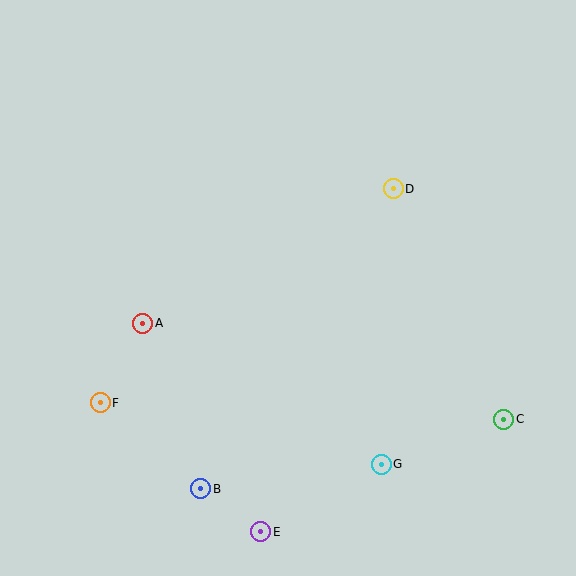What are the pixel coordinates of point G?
Point G is at (381, 464).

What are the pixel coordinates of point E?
Point E is at (261, 532).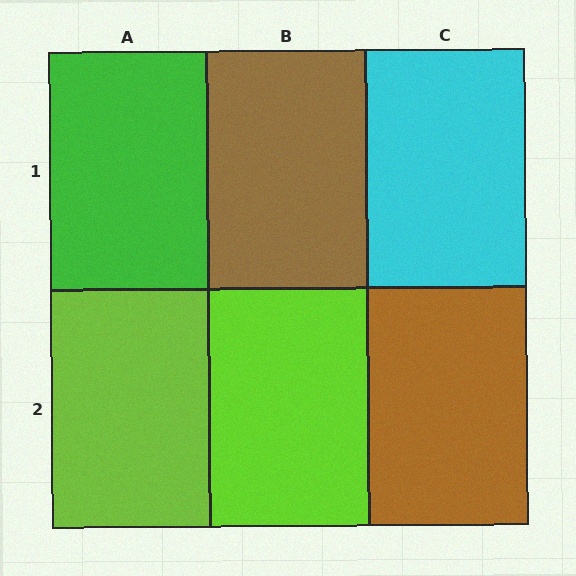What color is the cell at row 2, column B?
Lime.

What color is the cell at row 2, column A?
Lime.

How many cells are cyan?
1 cell is cyan.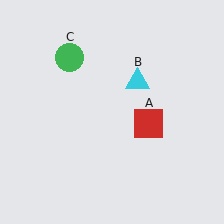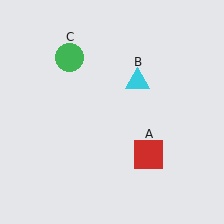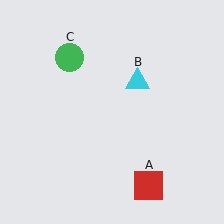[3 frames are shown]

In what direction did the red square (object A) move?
The red square (object A) moved down.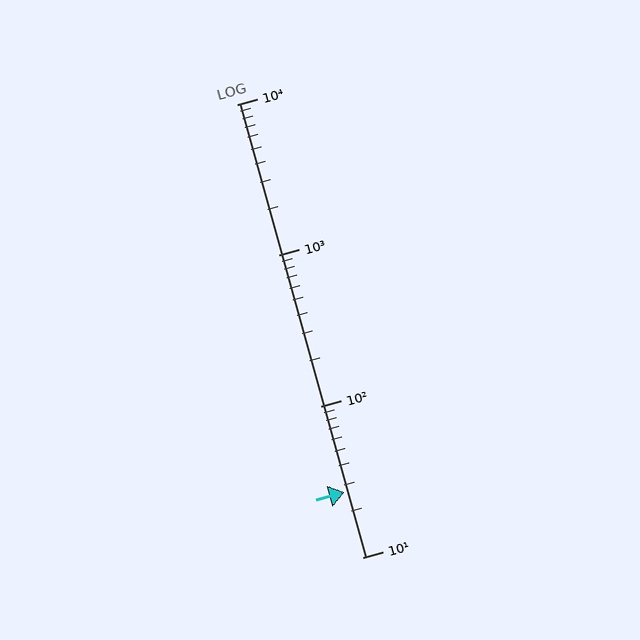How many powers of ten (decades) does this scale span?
The scale spans 3 decades, from 10 to 10000.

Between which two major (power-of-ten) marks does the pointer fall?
The pointer is between 10 and 100.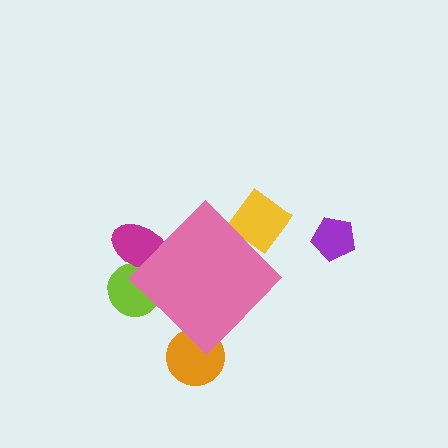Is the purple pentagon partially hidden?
No, the purple pentagon is fully visible.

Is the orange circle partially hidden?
Yes, the orange circle is partially hidden behind the pink diamond.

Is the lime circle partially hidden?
Yes, the lime circle is partially hidden behind the pink diamond.